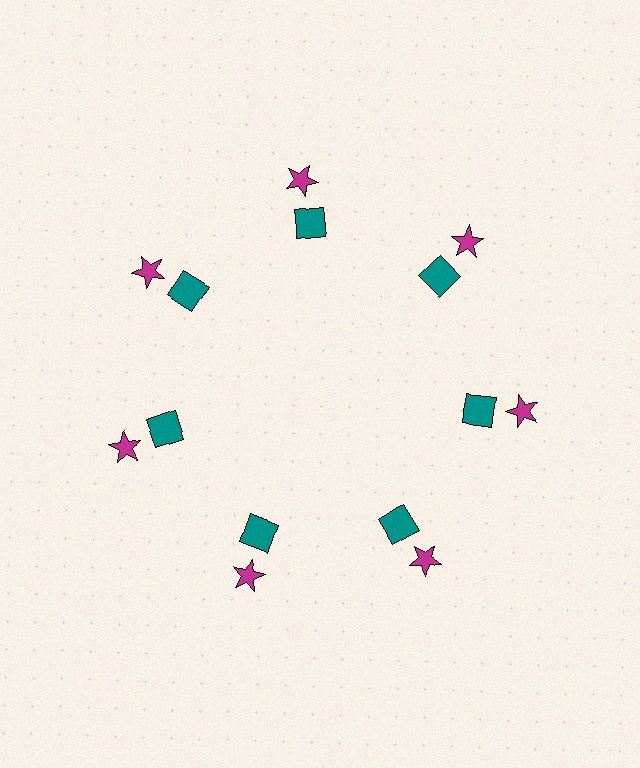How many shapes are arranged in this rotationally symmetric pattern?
There are 14 shapes, arranged in 7 groups of 2.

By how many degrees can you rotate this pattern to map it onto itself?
The pattern maps onto itself every 51 degrees of rotation.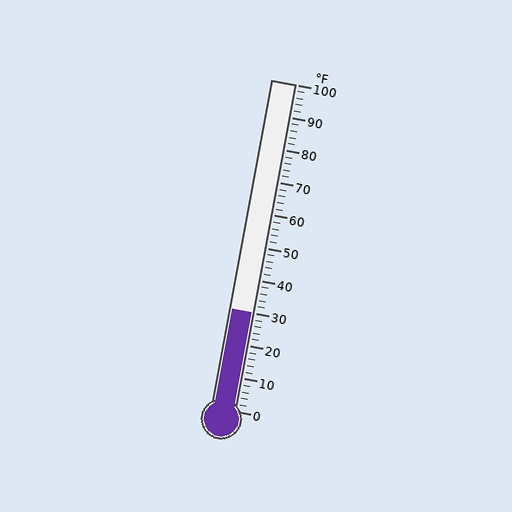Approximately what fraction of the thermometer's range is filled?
The thermometer is filled to approximately 30% of its range.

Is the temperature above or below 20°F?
The temperature is above 20°F.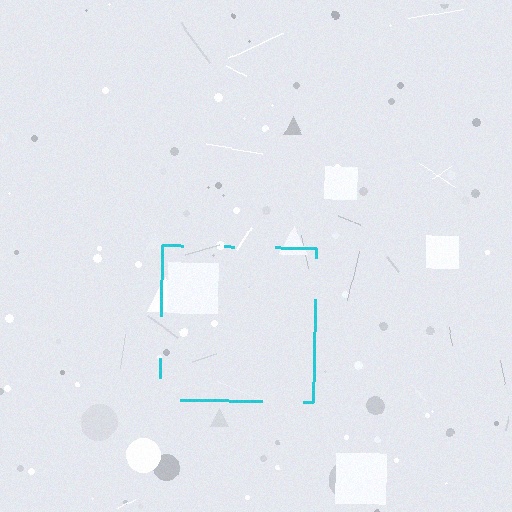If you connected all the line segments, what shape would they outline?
They would outline a square.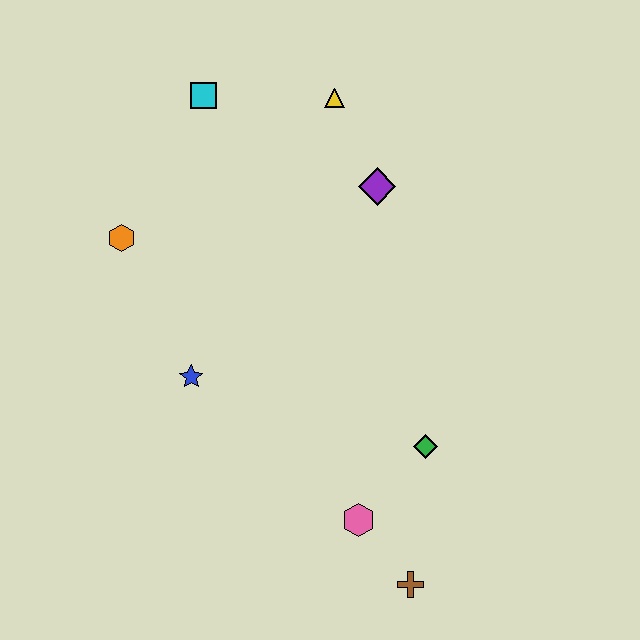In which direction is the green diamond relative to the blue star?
The green diamond is to the right of the blue star.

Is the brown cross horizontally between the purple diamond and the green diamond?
Yes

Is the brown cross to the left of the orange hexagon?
No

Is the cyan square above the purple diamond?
Yes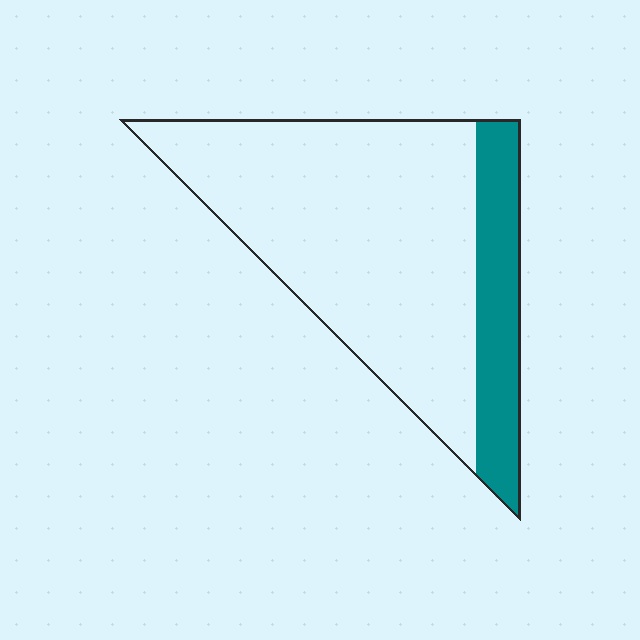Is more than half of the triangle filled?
No.